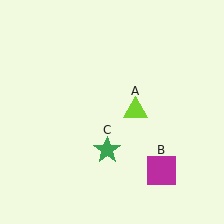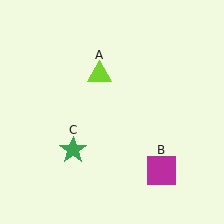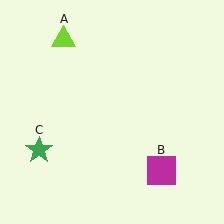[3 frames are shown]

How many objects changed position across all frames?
2 objects changed position: lime triangle (object A), green star (object C).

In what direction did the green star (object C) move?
The green star (object C) moved left.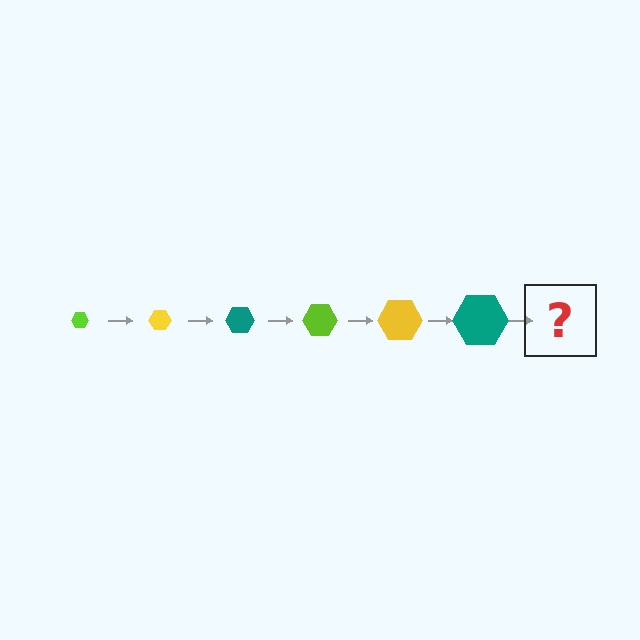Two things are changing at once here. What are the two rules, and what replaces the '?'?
The two rules are that the hexagon grows larger each step and the color cycles through lime, yellow, and teal. The '?' should be a lime hexagon, larger than the previous one.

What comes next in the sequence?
The next element should be a lime hexagon, larger than the previous one.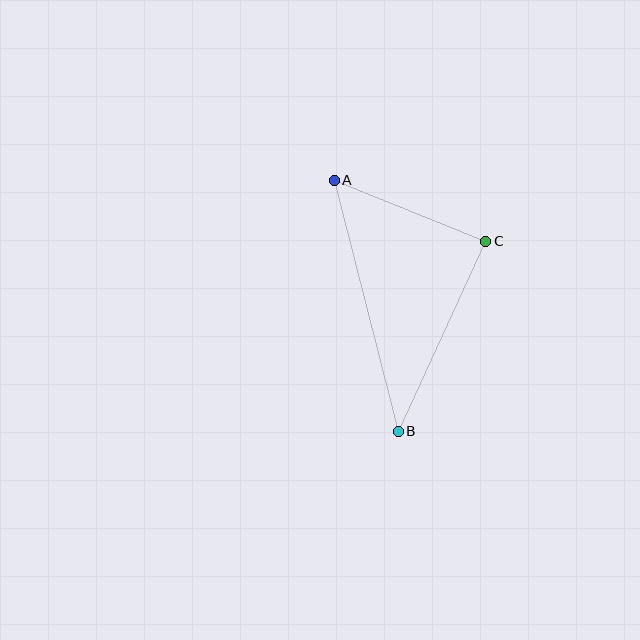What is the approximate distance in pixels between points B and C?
The distance between B and C is approximately 209 pixels.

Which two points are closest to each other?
Points A and C are closest to each other.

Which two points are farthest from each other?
Points A and B are farthest from each other.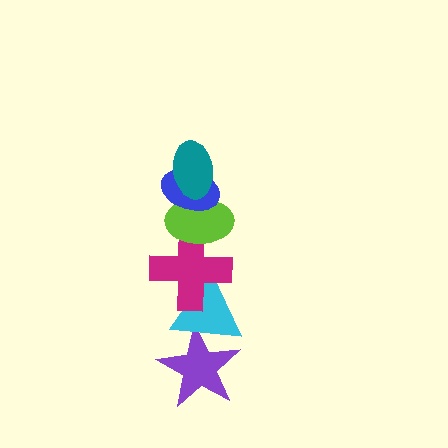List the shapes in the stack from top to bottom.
From top to bottom: the teal ellipse, the blue ellipse, the lime ellipse, the magenta cross, the cyan triangle, the purple star.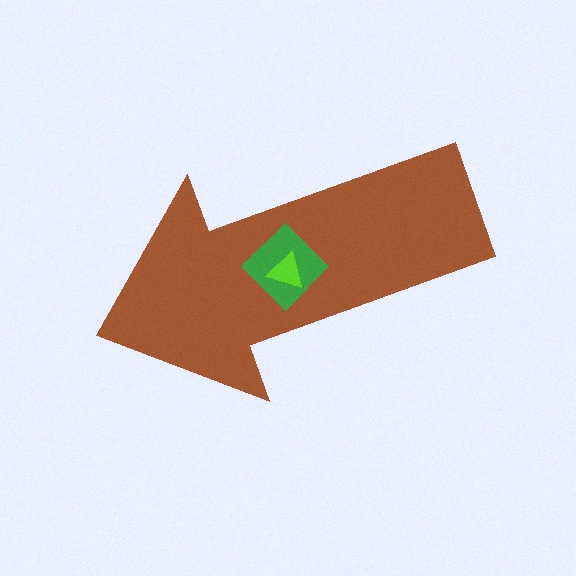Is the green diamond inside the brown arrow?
Yes.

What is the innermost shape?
The lime triangle.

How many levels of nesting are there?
3.